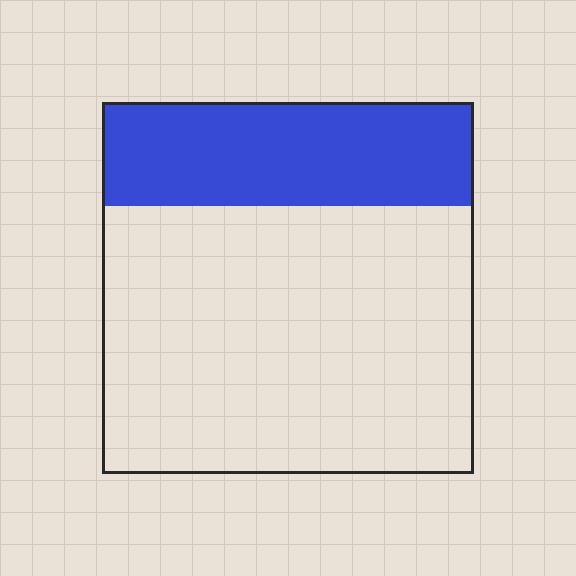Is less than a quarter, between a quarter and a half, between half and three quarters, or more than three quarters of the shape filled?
Between a quarter and a half.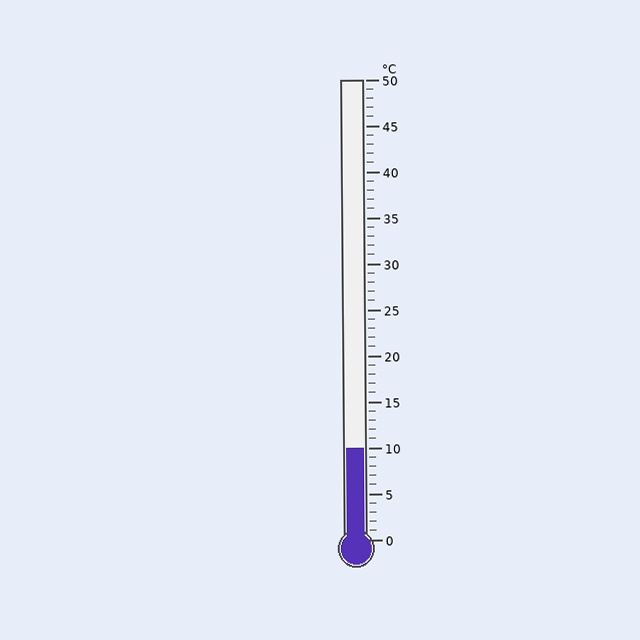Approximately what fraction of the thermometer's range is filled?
The thermometer is filled to approximately 20% of its range.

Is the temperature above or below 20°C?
The temperature is below 20°C.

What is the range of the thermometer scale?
The thermometer scale ranges from 0°C to 50°C.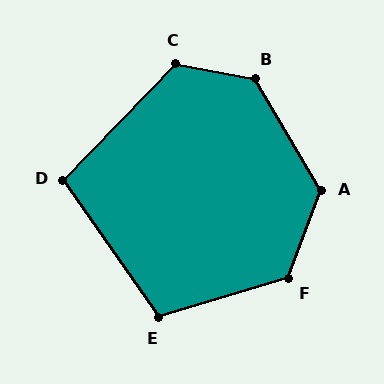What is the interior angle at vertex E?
Approximately 109 degrees (obtuse).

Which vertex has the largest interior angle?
B, at approximately 132 degrees.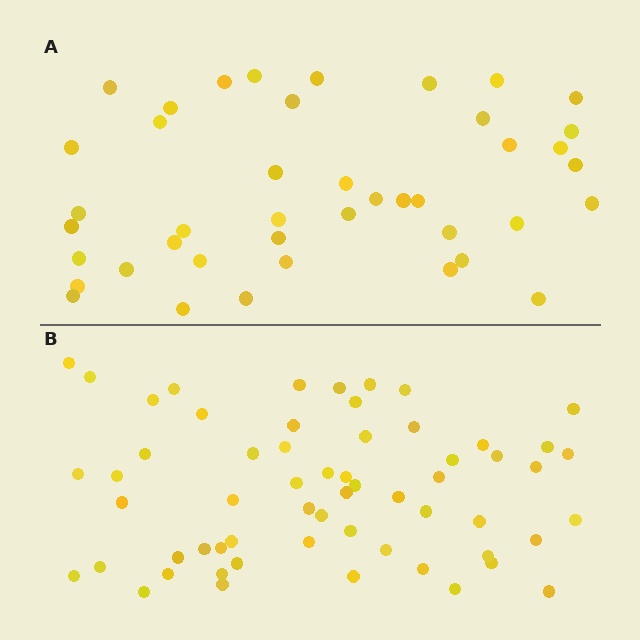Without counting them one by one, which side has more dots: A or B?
Region B (the bottom region) has more dots.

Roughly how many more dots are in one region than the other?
Region B has approximately 20 more dots than region A.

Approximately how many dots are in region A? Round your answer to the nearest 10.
About 40 dots. (The exact count is 42, which rounds to 40.)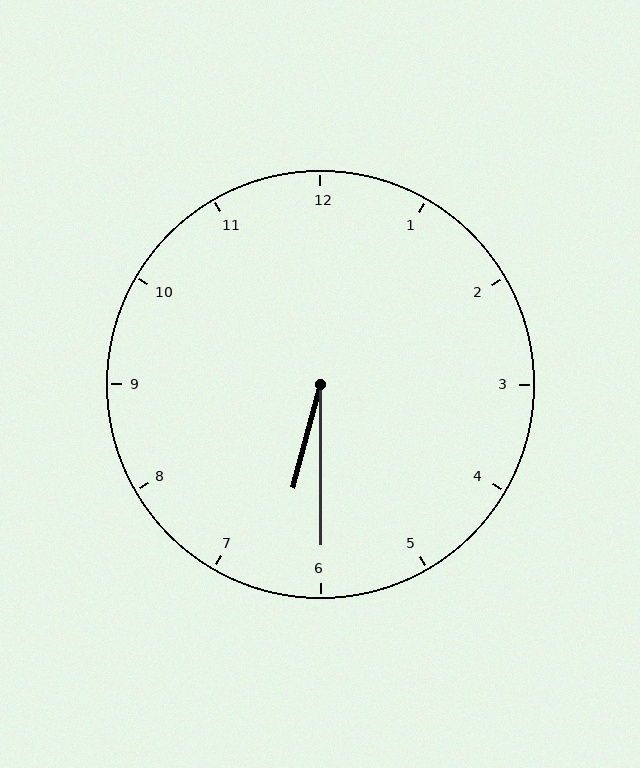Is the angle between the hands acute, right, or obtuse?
It is acute.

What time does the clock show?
6:30.